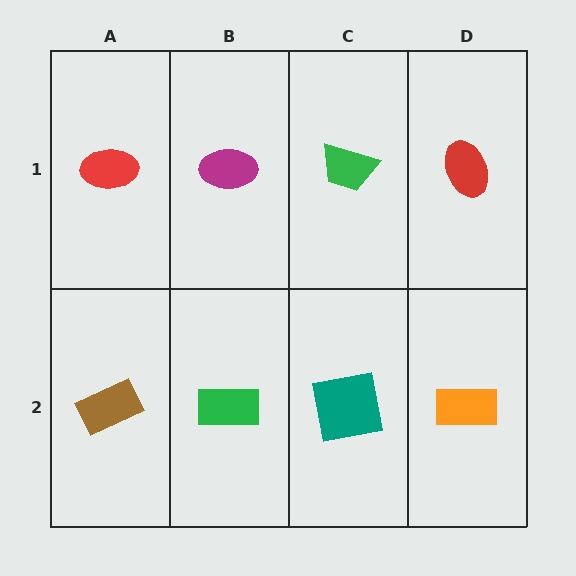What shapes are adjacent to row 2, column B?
A magenta ellipse (row 1, column B), a brown rectangle (row 2, column A), a teal square (row 2, column C).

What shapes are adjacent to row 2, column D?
A red ellipse (row 1, column D), a teal square (row 2, column C).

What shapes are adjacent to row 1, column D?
An orange rectangle (row 2, column D), a green trapezoid (row 1, column C).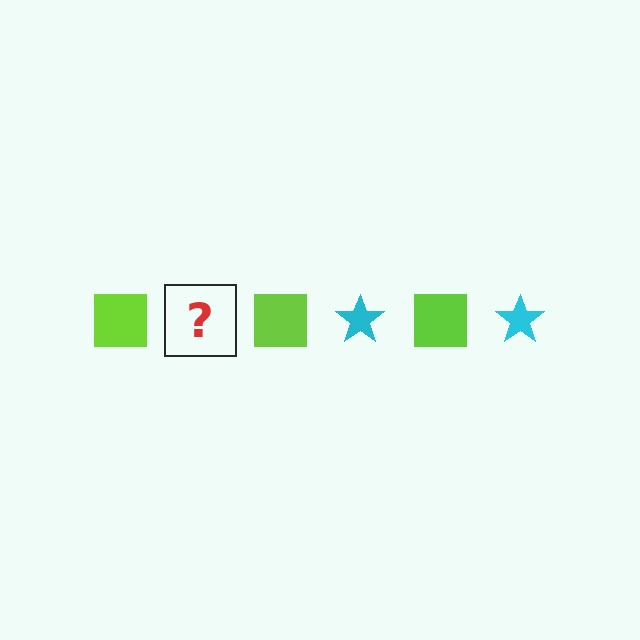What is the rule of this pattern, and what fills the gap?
The rule is that the pattern alternates between lime square and cyan star. The gap should be filled with a cyan star.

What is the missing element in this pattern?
The missing element is a cyan star.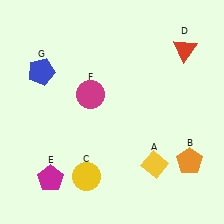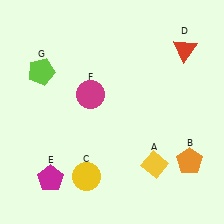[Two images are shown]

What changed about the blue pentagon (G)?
In Image 1, G is blue. In Image 2, it changed to lime.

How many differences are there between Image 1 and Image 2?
There is 1 difference between the two images.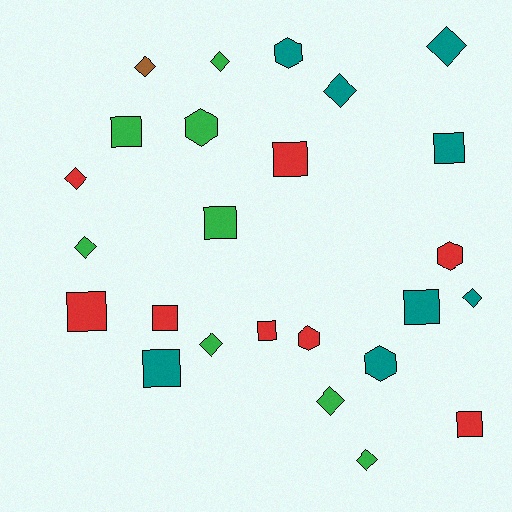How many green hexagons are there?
There is 1 green hexagon.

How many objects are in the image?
There are 25 objects.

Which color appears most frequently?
Green, with 8 objects.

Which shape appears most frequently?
Square, with 10 objects.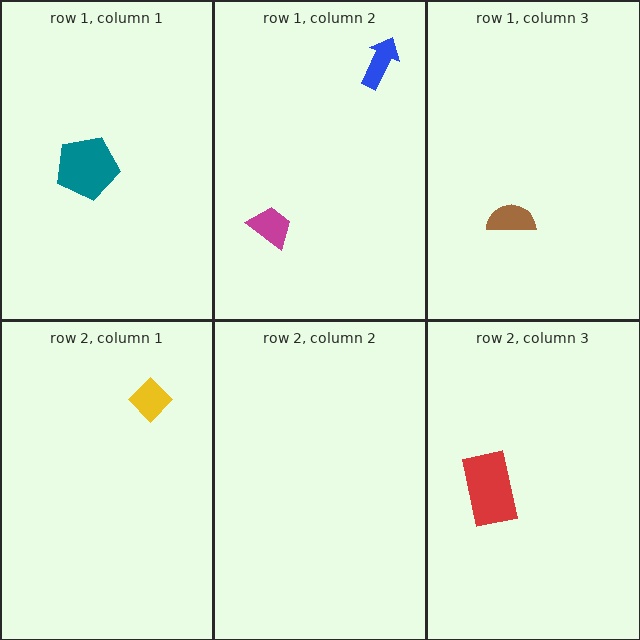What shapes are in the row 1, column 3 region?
The brown semicircle.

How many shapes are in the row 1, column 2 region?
2.